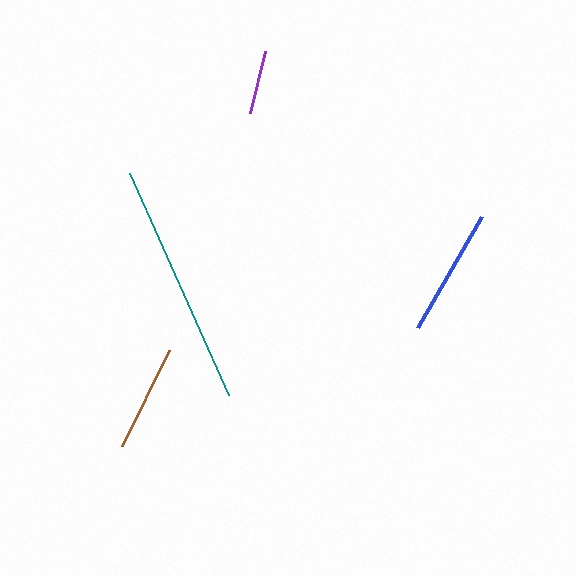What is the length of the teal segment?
The teal segment is approximately 244 pixels long.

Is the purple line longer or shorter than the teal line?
The teal line is longer than the purple line.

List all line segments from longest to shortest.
From longest to shortest: teal, blue, brown, purple.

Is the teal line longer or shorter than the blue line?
The teal line is longer than the blue line.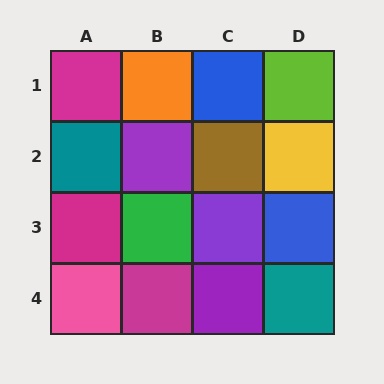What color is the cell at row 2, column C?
Brown.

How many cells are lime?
1 cell is lime.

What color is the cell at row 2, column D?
Yellow.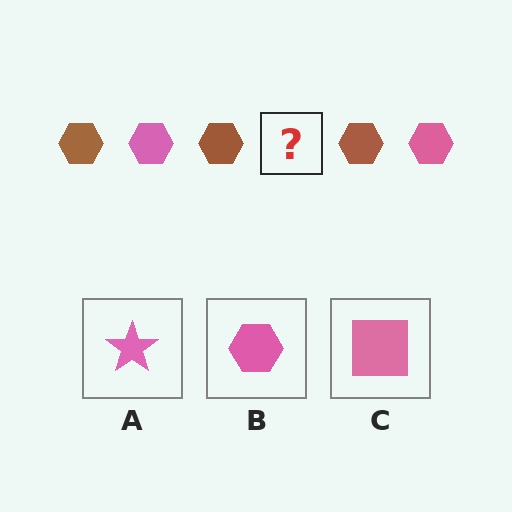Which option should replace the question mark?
Option B.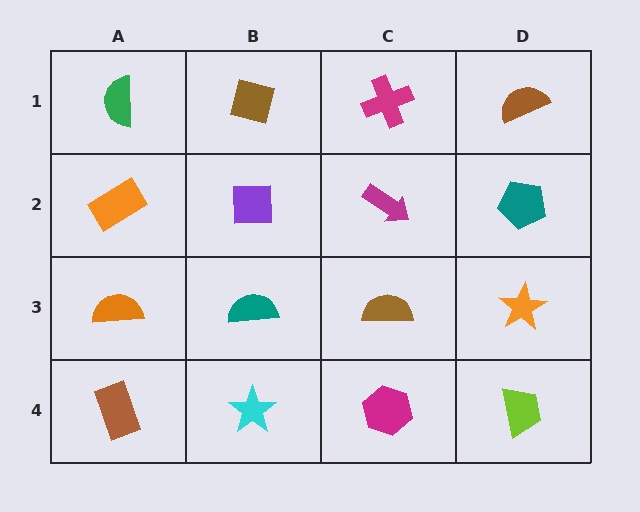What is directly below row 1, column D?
A teal pentagon.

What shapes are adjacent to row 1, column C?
A magenta arrow (row 2, column C), a brown square (row 1, column B), a brown semicircle (row 1, column D).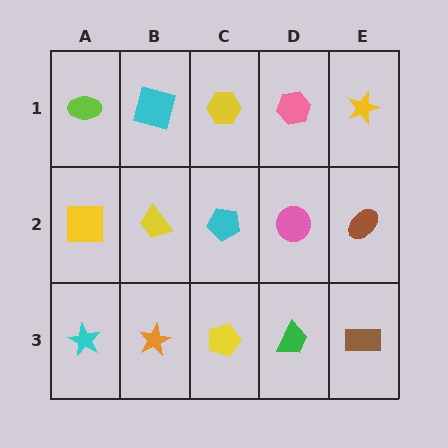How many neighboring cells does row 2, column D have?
4.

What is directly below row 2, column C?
A yellow pentagon.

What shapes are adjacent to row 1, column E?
A brown ellipse (row 2, column E), a pink hexagon (row 1, column D).